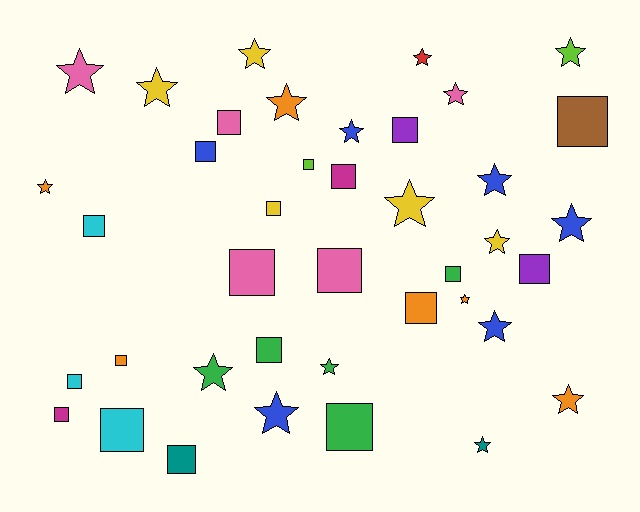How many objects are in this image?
There are 40 objects.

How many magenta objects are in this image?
There are 2 magenta objects.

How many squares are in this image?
There are 20 squares.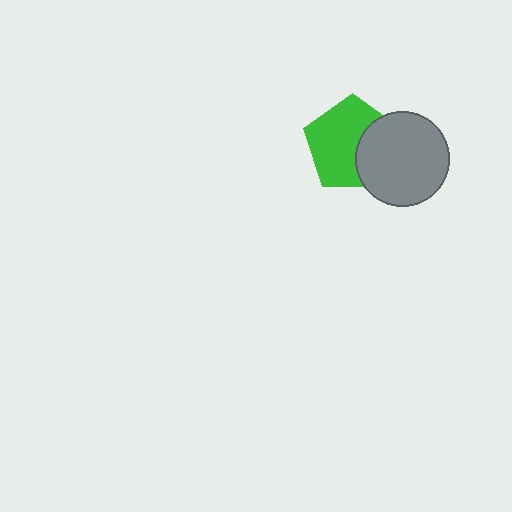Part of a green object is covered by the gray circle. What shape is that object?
It is a pentagon.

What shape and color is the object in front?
The object in front is a gray circle.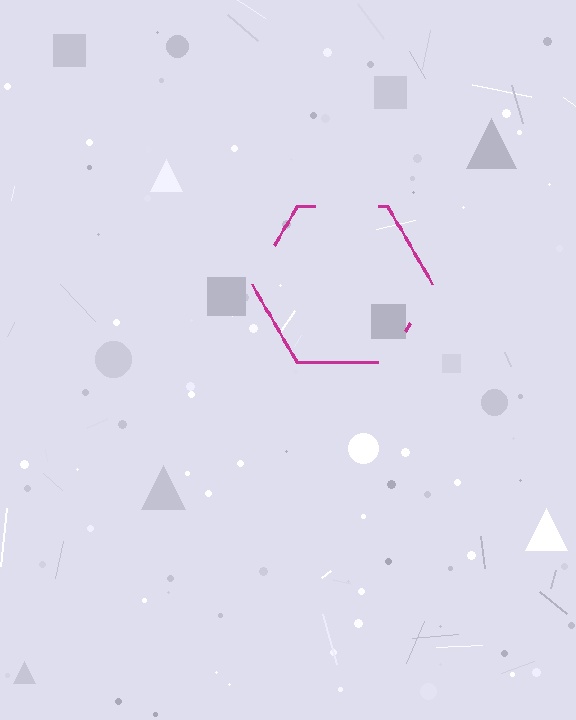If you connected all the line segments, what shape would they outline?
They would outline a hexagon.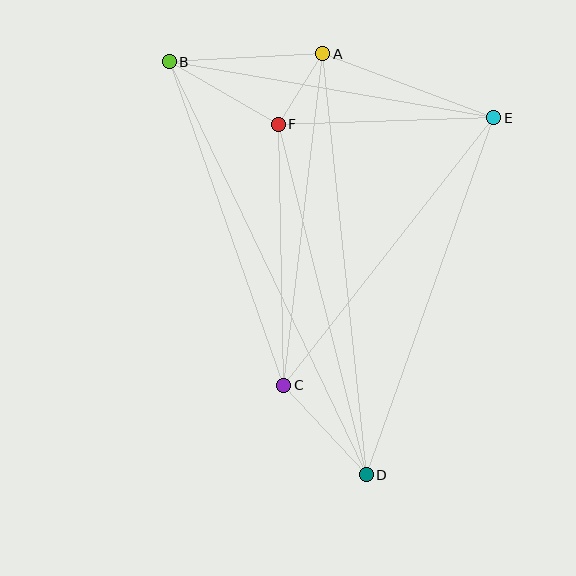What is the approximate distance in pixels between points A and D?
The distance between A and D is approximately 423 pixels.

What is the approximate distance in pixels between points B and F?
The distance between B and F is approximately 125 pixels.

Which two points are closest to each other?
Points A and F are closest to each other.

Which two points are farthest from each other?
Points B and D are farthest from each other.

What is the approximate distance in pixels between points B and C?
The distance between B and C is approximately 343 pixels.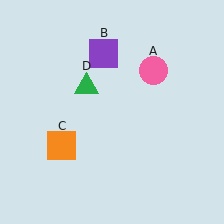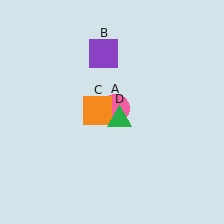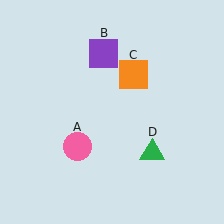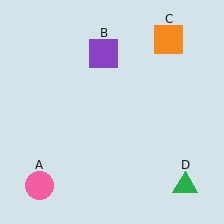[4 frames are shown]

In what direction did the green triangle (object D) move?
The green triangle (object D) moved down and to the right.